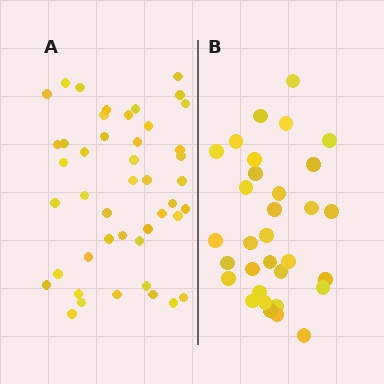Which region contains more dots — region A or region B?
Region A (the left region) has more dots.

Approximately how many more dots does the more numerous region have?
Region A has approximately 15 more dots than region B.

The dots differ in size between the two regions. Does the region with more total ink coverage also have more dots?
No. Region B has more total ink coverage because its dots are larger, but region A actually contains more individual dots. Total area can be misleading — the number of items is what matters here.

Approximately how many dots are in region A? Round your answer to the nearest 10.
About 40 dots. (The exact count is 45, which rounds to 40.)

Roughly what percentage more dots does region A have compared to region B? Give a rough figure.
About 40% more.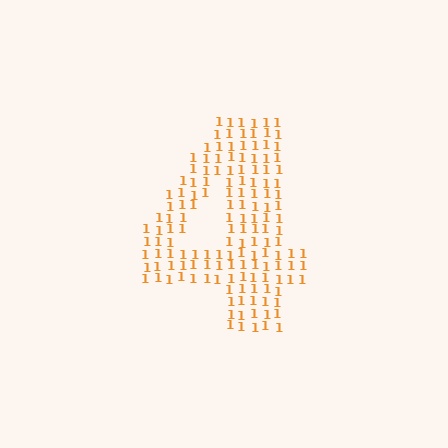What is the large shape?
The large shape is the digit 4.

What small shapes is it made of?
It is made of small digit 1's.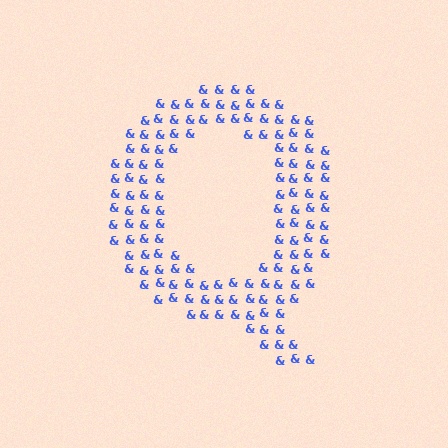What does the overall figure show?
The overall figure shows the letter Q.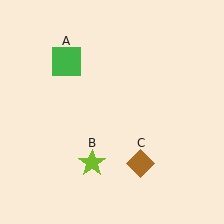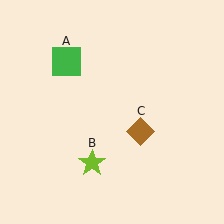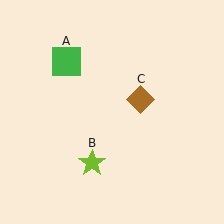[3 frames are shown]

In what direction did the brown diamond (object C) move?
The brown diamond (object C) moved up.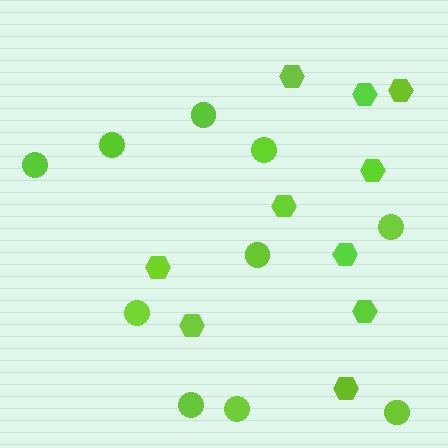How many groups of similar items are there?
There are 2 groups: one group of circles (10) and one group of hexagons (10).